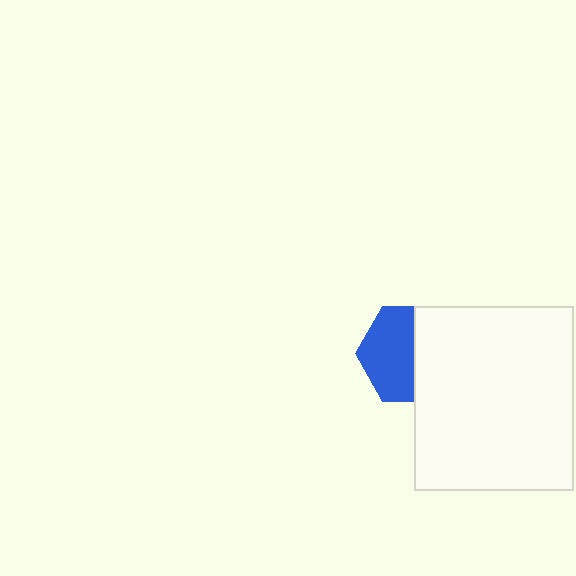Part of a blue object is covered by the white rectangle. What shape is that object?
It is a hexagon.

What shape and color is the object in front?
The object in front is a white rectangle.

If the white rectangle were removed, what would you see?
You would see the complete blue hexagon.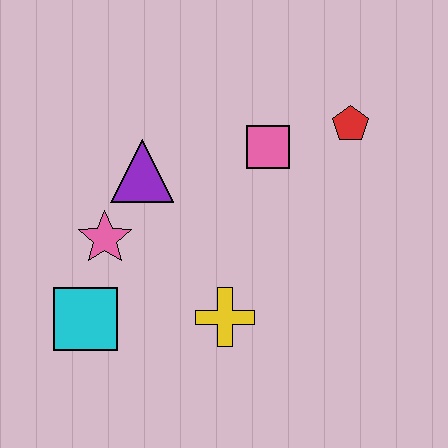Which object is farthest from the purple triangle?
The red pentagon is farthest from the purple triangle.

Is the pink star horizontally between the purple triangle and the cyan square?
Yes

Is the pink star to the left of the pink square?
Yes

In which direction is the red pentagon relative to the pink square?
The red pentagon is to the right of the pink square.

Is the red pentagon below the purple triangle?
No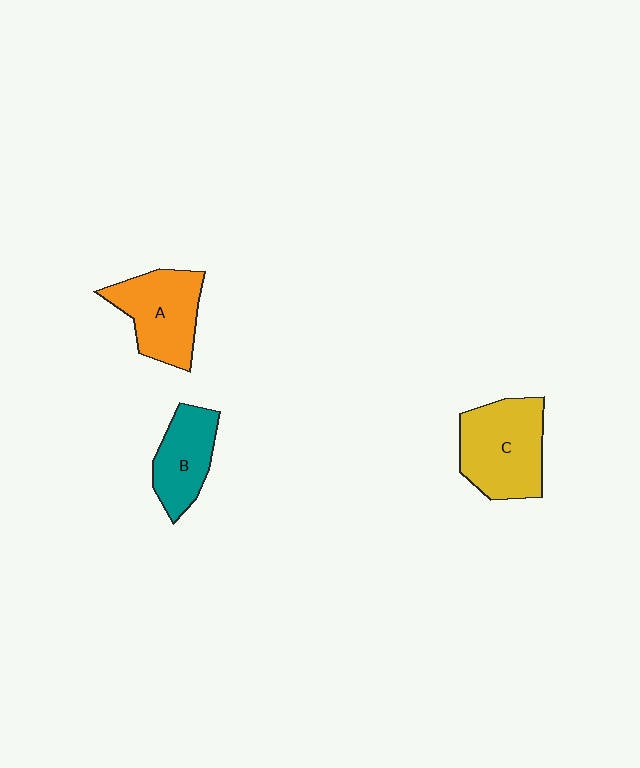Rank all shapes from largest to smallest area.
From largest to smallest: C (yellow), A (orange), B (teal).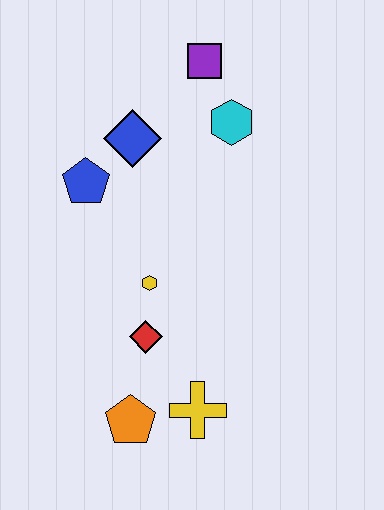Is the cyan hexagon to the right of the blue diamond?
Yes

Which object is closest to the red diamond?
The yellow hexagon is closest to the red diamond.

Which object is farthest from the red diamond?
The purple square is farthest from the red diamond.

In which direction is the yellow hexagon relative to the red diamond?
The yellow hexagon is above the red diamond.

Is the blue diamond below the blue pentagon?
No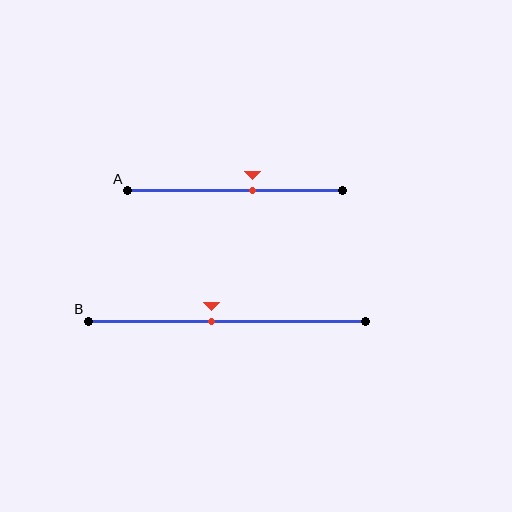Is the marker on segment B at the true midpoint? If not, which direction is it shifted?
No, the marker on segment B is shifted to the left by about 6% of the segment length.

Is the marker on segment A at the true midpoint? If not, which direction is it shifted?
No, the marker on segment A is shifted to the right by about 8% of the segment length.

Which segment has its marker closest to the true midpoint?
Segment B has its marker closest to the true midpoint.